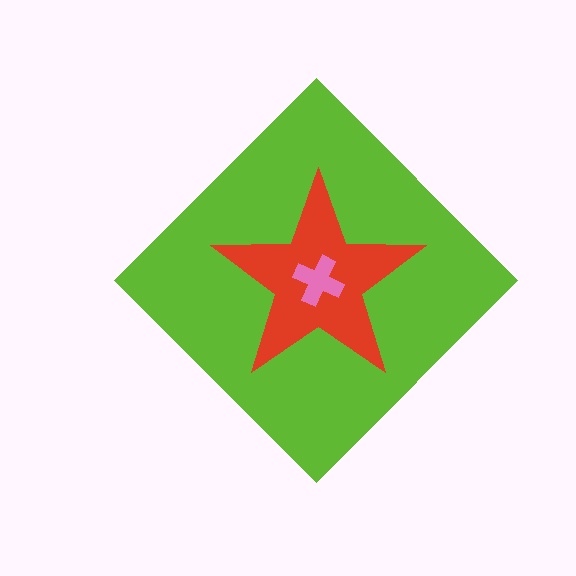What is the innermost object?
The pink cross.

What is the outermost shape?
The lime diamond.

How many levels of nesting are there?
3.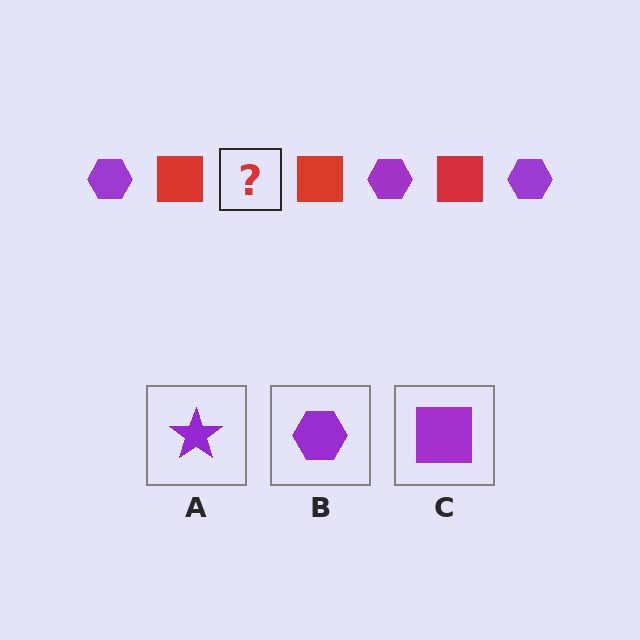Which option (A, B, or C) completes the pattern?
B.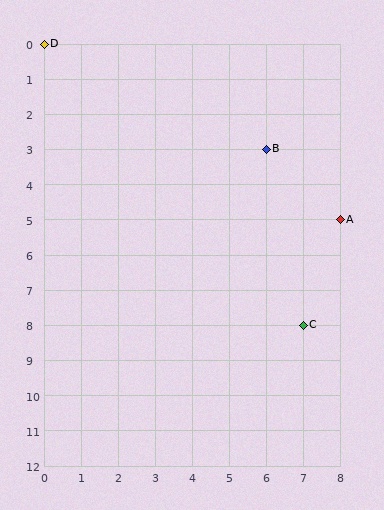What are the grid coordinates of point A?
Point A is at grid coordinates (8, 5).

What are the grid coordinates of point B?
Point B is at grid coordinates (6, 3).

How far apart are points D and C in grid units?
Points D and C are 7 columns and 8 rows apart (about 10.6 grid units diagonally).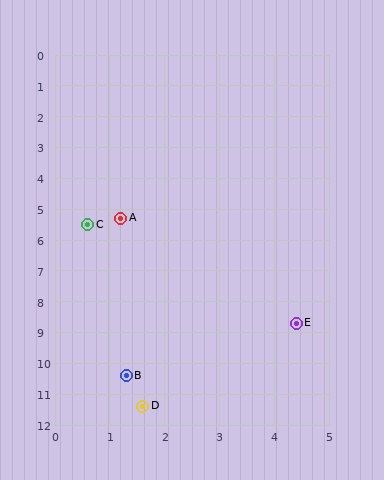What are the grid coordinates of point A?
Point A is at approximately (1.2, 5.3).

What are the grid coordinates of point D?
Point D is at approximately (1.6, 11.4).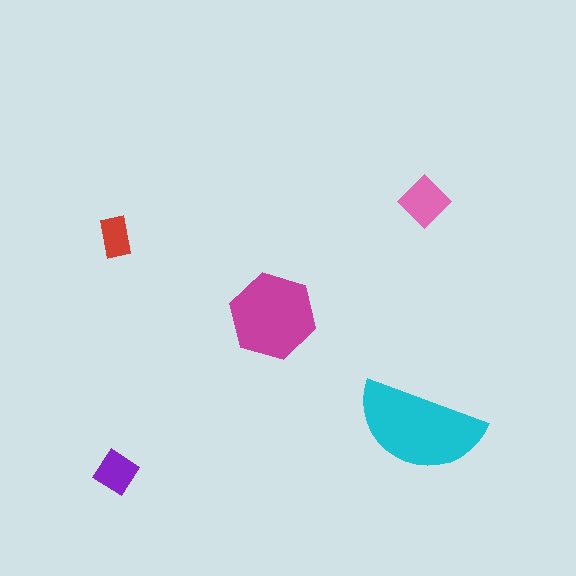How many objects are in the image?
There are 5 objects in the image.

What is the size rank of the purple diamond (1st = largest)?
4th.